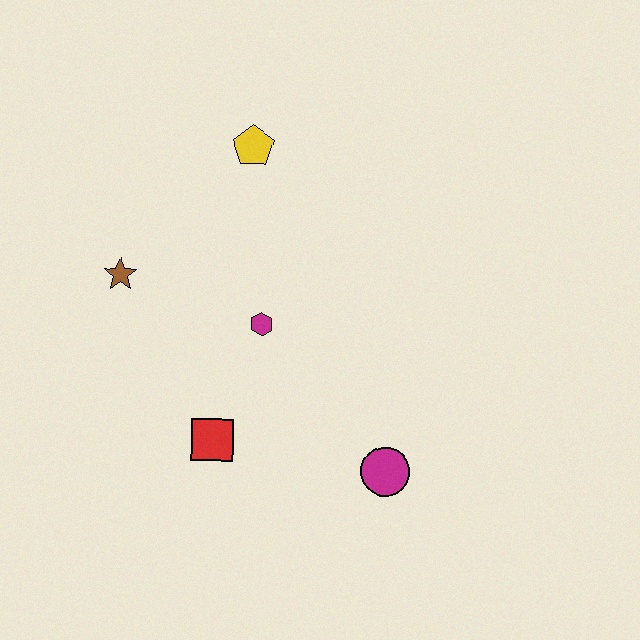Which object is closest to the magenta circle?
The red square is closest to the magenta circle.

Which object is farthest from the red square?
The yellow pentagon is farthest from the red square.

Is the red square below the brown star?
Yes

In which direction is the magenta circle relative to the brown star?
The magenta circle is to the right of the brown star.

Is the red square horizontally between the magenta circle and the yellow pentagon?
No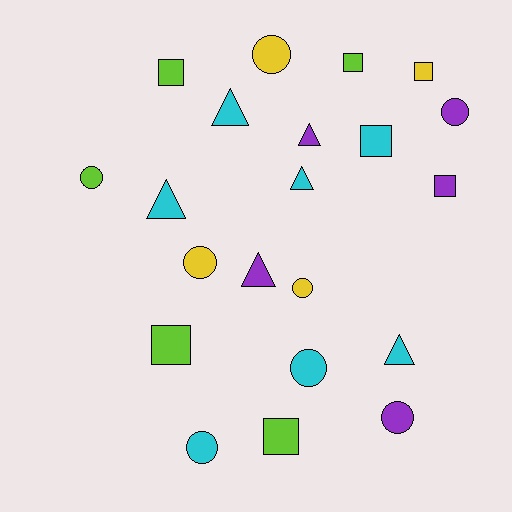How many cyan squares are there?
There is 1 cyan square.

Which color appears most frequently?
Cyan, with 7 objects.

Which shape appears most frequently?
Circle, with 8 objects.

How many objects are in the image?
There are 21 objects.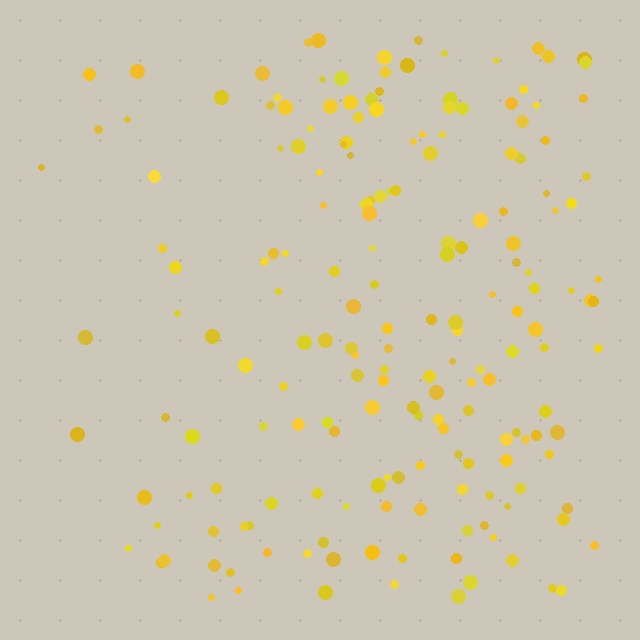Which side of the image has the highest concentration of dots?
The right.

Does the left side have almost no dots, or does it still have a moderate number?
Still a moderate number, just noticeably fewer than the right.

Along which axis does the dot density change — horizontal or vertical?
Horizontal.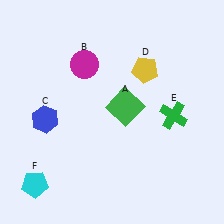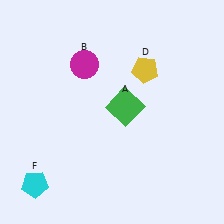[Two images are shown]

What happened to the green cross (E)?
The green cross (E) was removed in Image 2. It was in the bottom-right area of Image 1.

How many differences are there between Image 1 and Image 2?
There are 2 differences between the two images.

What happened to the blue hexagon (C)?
The blue hexagon (C) was removed in Image 2. It was in the bottom-left area of Image 1.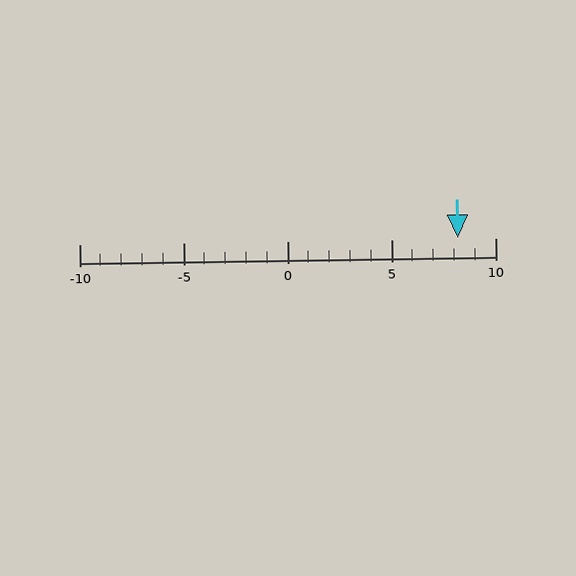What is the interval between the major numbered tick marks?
The major tick marks are spaced 5 units apart.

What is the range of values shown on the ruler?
The ruler shows values from -10 to 10.